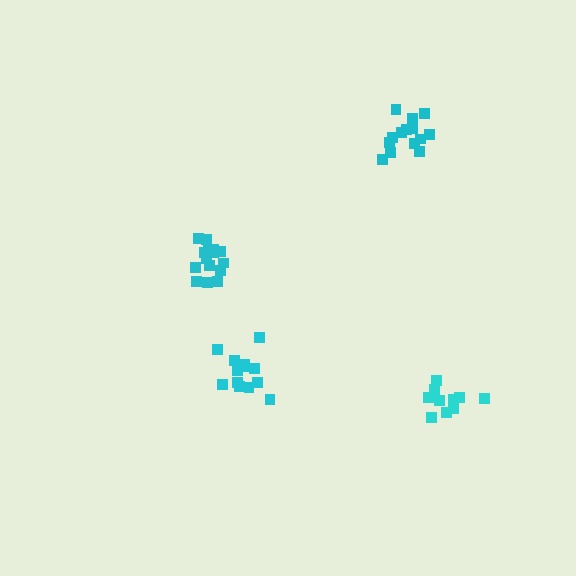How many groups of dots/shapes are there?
There are 4 groups.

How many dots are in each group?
Group 1: 14 dots, Group 2: 15 dots, Group 3: 15 dots, Group 4: 10 dots (54 total).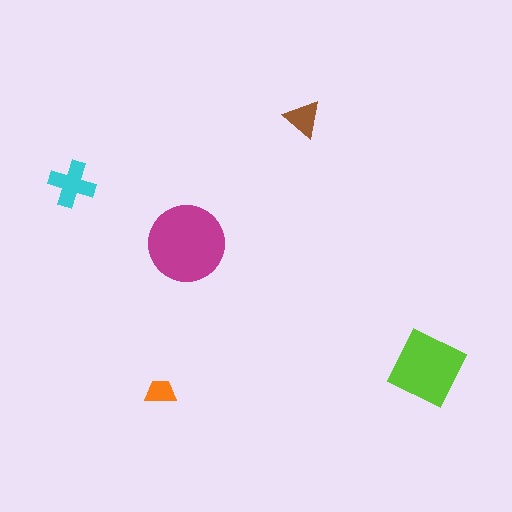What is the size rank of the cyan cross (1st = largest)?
3rd.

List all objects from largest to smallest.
The magenta circle, the lime square, the cyan cross, the brown triangle, the orange trapezoid.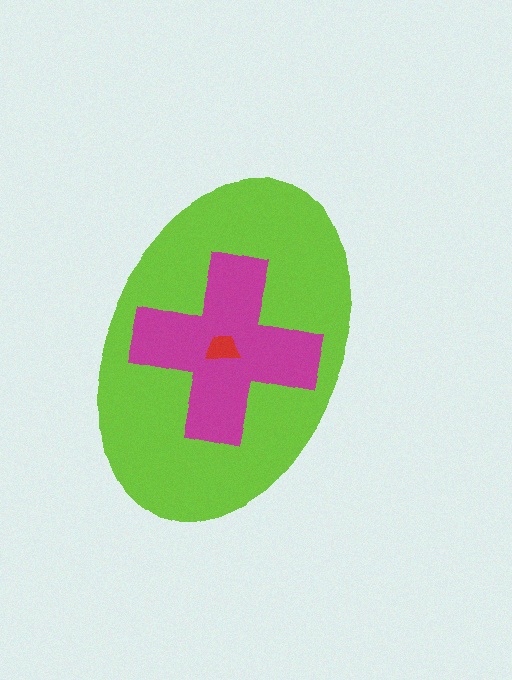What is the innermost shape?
The red trapezoid.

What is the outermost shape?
The lime ellipse.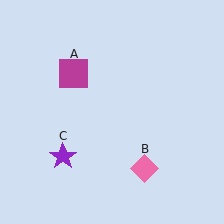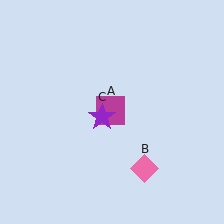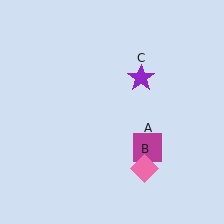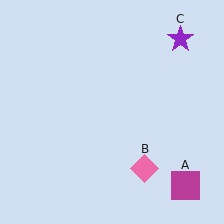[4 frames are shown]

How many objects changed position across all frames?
2 objects changed position: magenta square (object A), purple star (object C).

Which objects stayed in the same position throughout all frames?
Pink diamond (object B) remained stationary.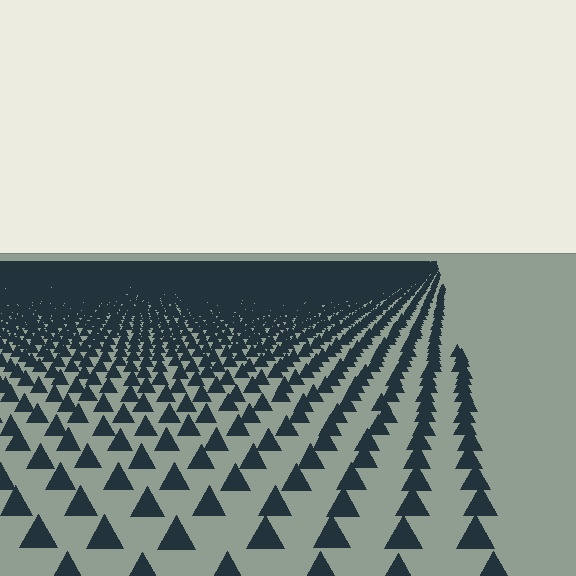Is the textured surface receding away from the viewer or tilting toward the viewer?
The surface is receding away from the viewer. Texture elements get smaller and denser toward the top.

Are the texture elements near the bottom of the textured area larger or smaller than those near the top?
Larger. Near the bottom, elements are closer to the viewer and appear at a bigger on-screen size.